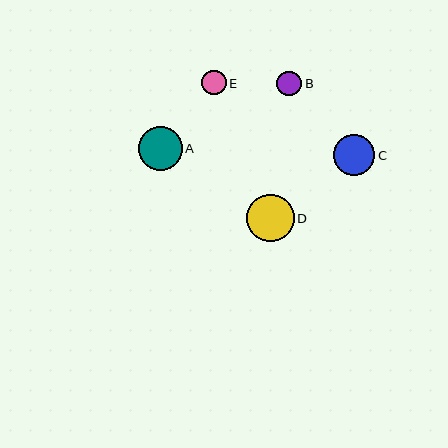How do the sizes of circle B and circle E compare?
Circle B and circle E are approximately the same size.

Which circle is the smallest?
Circle E is the smallest with a size of approximately 25 pixels.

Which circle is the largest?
Circle D is the largest with a size of approximately 47 pixels.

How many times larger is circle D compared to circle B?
Circle D is approximately 1.9 times the size of circle B.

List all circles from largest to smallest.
From largest to smallest: D, A, C, B, E.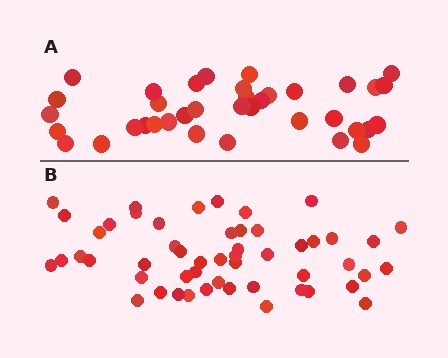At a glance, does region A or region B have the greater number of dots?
Region B (the bottom region) has more dots.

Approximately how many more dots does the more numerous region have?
Region B has approximately 15 more dots than region A.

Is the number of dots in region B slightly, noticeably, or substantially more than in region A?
Region B has noticeably more, but not dramatically so. The ratio is roughly 1.4 to 1.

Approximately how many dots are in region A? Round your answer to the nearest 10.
About 40 dots. (The exact count is 37, which rounds to 40.)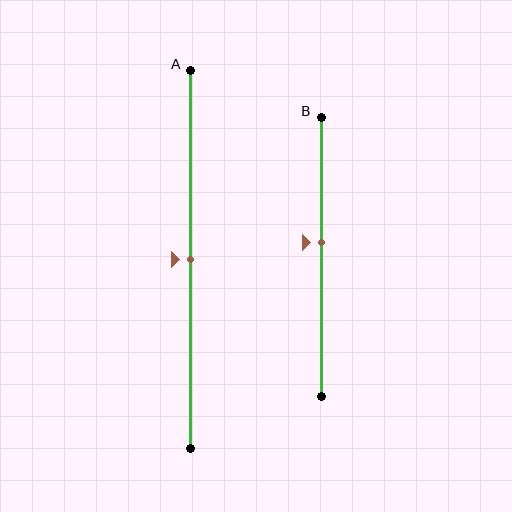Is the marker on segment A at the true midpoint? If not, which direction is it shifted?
Yes, the marker on segment A is at the true midpoint.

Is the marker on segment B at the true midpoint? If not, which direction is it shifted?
No, the marker on segment B is shifted upward by about 5% of the segment length.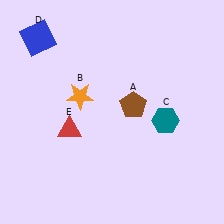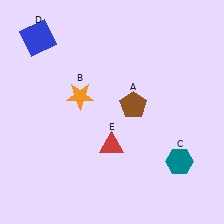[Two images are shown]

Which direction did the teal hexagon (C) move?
The teal hexagon (C) moved down.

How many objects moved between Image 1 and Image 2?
2 objects moved between the two images.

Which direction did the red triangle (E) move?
The red triangle (E) moved right.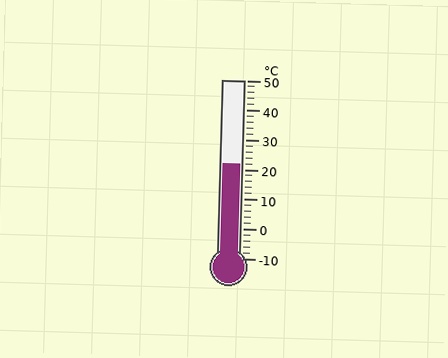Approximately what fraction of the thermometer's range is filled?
The thermometer is filled to approximately 55% of its range.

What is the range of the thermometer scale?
The thermometer scale ranges from -10°C to 50°C.